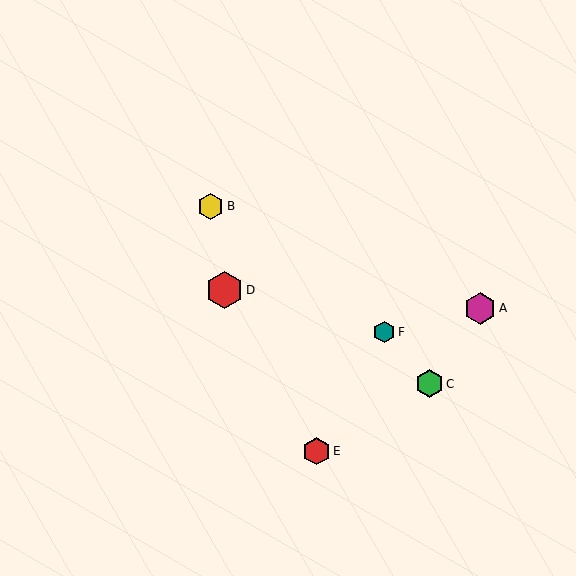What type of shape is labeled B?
Shape B is a yellow hexagon.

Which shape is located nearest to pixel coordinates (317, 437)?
The red hexagon (labeled E) at (316, 451) is nearest to that location.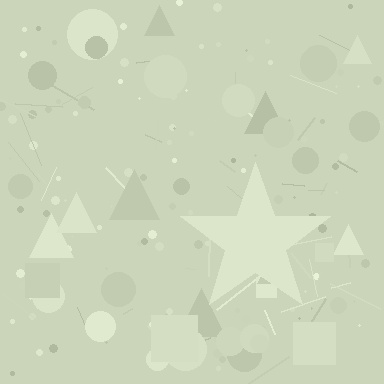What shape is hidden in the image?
A star is hidden in the image.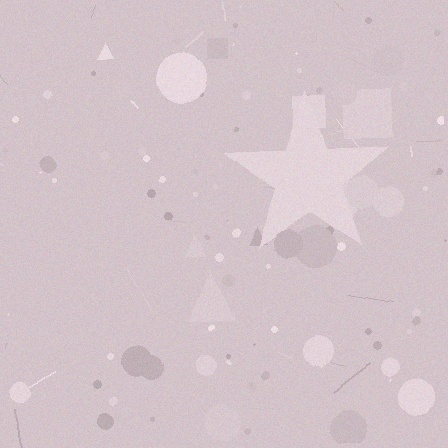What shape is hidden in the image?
A star is hidden in the image.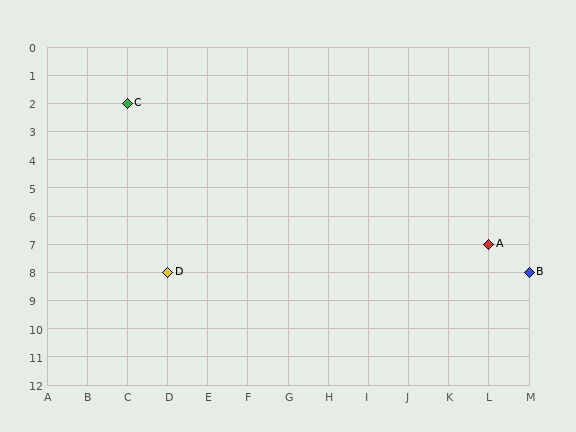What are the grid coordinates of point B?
Point B is at grid coordinates (M, 8).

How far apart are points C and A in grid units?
Points C and A are 9 columns and 5 rows apart (about 10.3 grid units diagonally).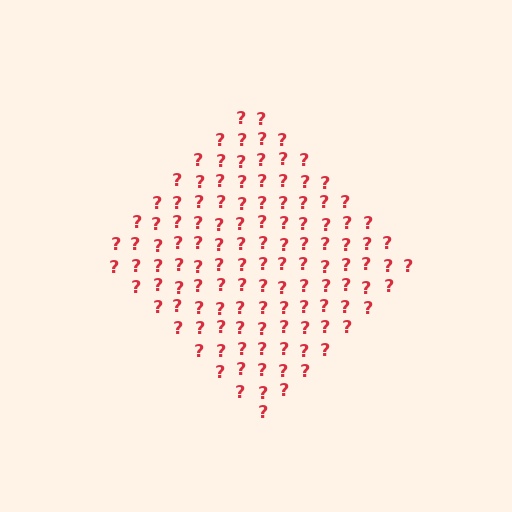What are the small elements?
The small elements are question marks.